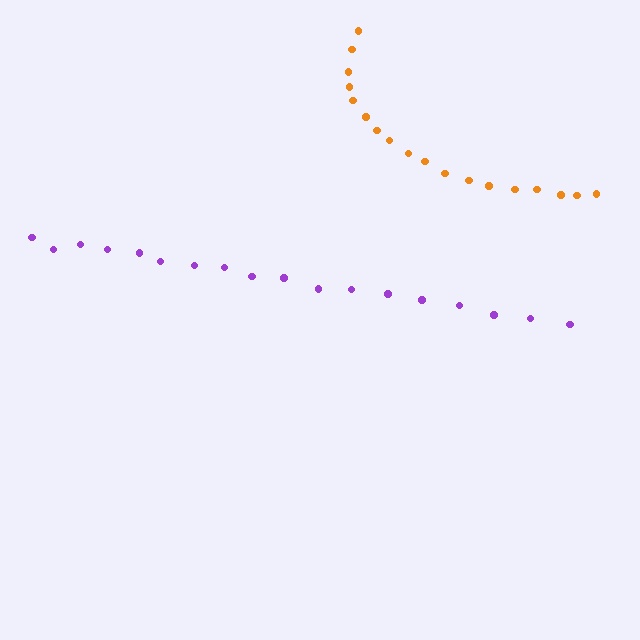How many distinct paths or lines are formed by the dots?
There are 2 distinct paths.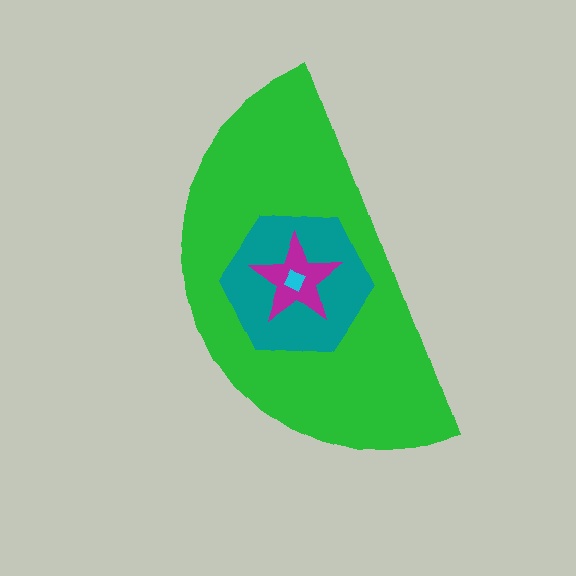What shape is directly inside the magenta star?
The cyan diamond.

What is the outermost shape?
The green semicircle.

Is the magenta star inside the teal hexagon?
Yes.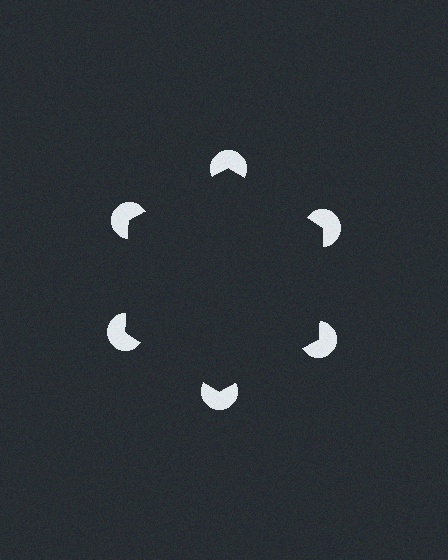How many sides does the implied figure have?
6 sides.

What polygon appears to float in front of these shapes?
An illusory hexagon — its edges are inferred from the aligned wedge cuts in the pac-man discs, not physically drawn.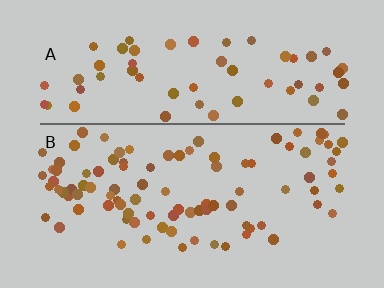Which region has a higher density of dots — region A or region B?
B (the bottom).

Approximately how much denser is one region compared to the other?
Approximately 1.4× — region B over region A.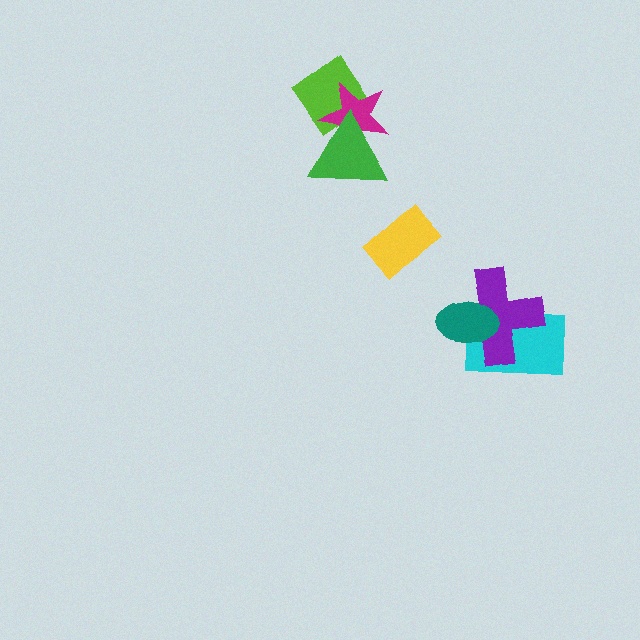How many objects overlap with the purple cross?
2 objects overlap with the purple cross.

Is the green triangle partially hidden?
No, no other shape covers it.